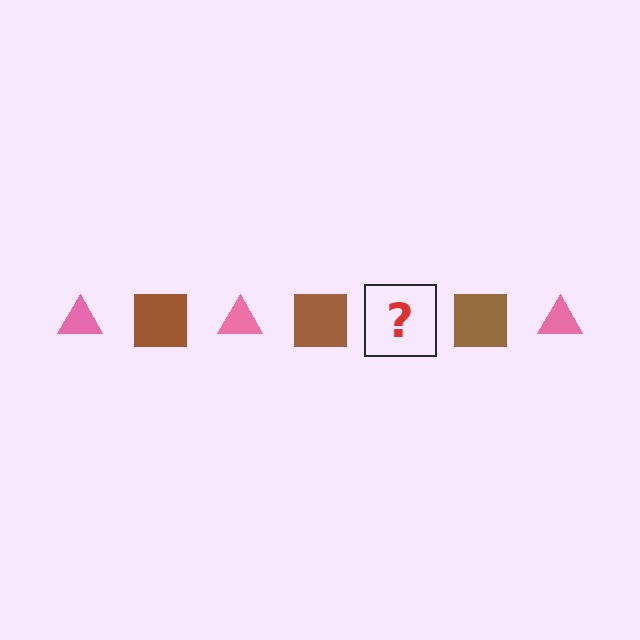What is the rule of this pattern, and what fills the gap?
The rule is that the pattern alternates between pink triangle and brown square. The gap should be filled with a pink triangle.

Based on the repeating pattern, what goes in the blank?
The blank should be a pink triangle.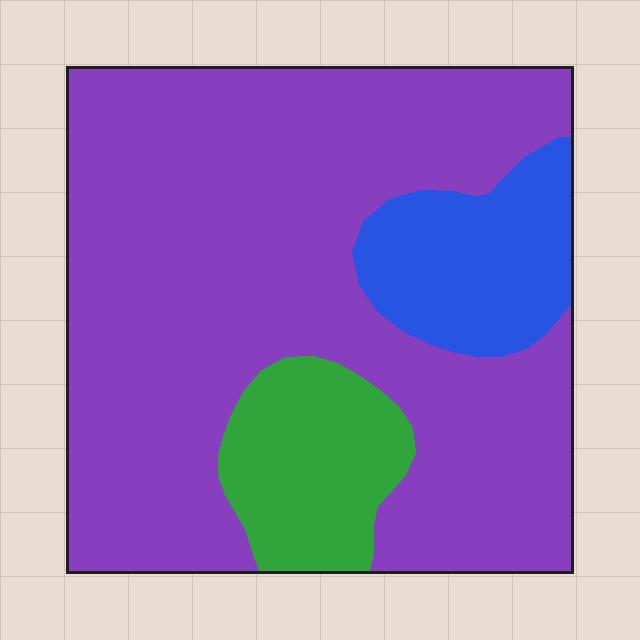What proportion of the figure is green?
Green takes up about one eighth (1/8) of the figure.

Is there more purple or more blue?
Purple.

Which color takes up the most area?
Purple, at roughly 75%.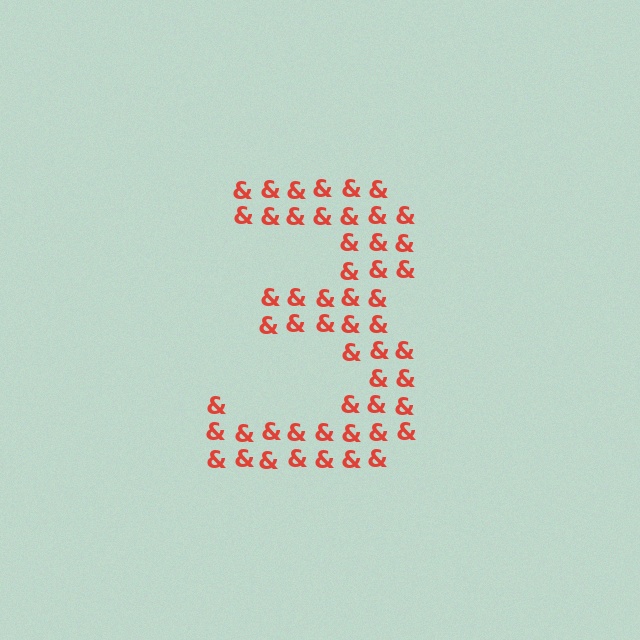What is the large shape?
The large shape is the digit 3.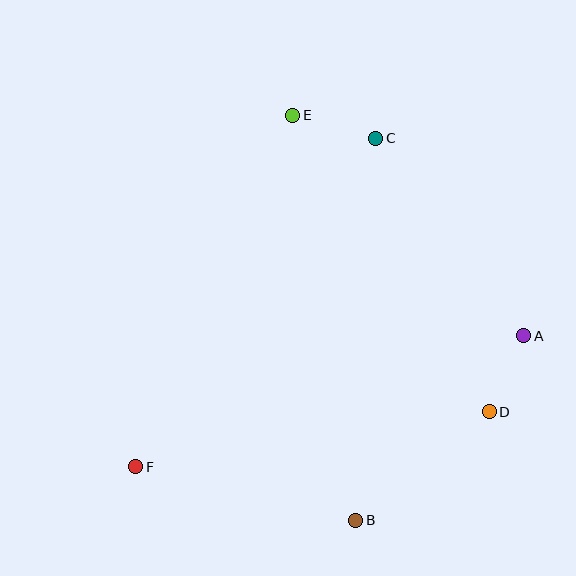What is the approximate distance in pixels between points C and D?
The distance between C and D is approximately 296 pixels.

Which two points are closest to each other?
Points A and D are closest to each other.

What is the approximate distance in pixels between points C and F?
The distance between C and F is approximately 407 pixels.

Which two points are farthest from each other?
Points B and E are farthest from each other.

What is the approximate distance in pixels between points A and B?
The distance between A and B is approximately 250 pixels.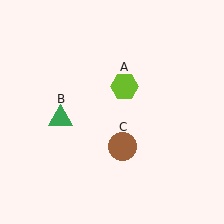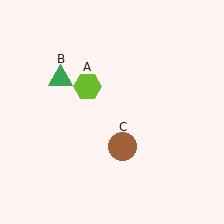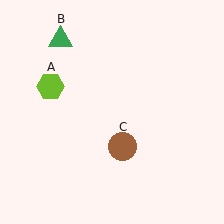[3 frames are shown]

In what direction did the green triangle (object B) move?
The green triangle (object B) moved up.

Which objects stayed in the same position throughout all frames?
Brown circle (object C) remained stationary.